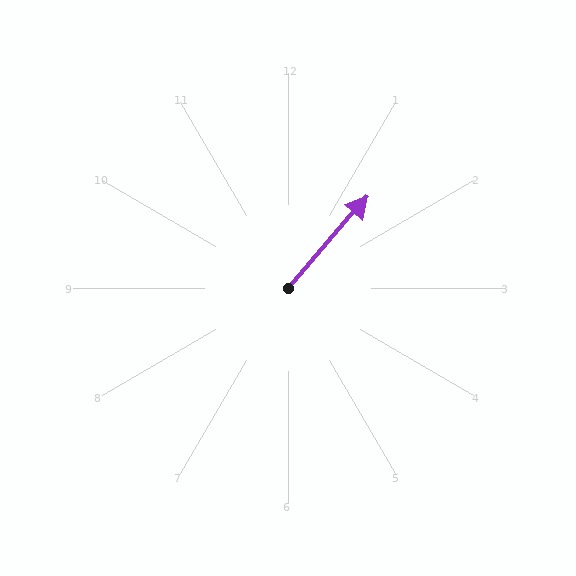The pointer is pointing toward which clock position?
Roughly 1 o'clock.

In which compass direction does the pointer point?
Northeast.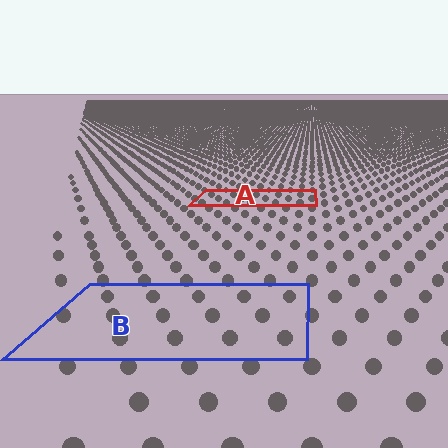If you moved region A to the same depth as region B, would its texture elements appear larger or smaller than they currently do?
They would appear larger. At a closer depth, the same texture elements are projected at a bigger on-screen size.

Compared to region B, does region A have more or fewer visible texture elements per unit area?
Region A has more texture elements per unit area — they are packed more densely because it is farther away.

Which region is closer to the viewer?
Region B is closer. The texture elements there are larger and more spread out.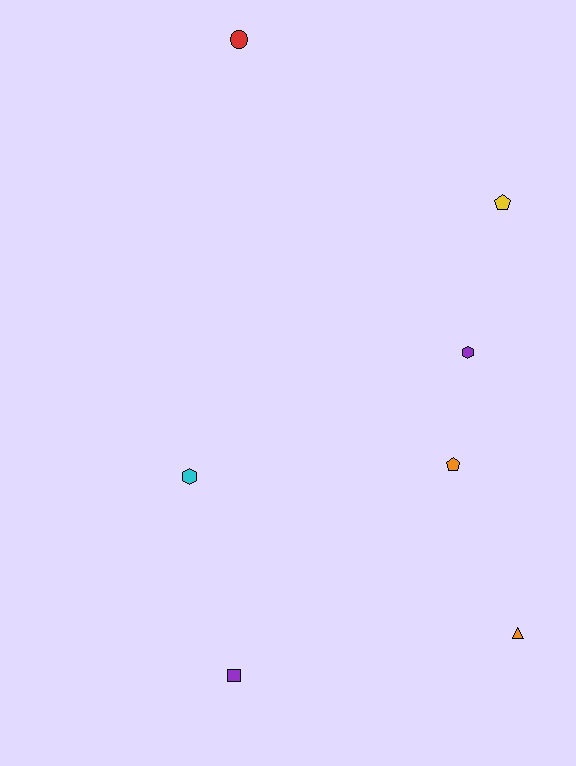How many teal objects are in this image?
There are no teal objects.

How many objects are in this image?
There are 7 objects.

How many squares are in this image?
There is 1 square.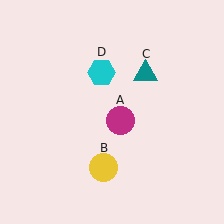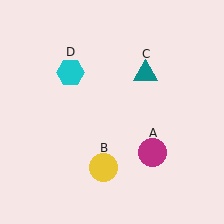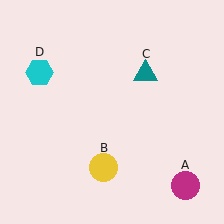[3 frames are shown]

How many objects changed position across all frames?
2 objects changed position: magenta circle (object A), cyan hexagon (object D).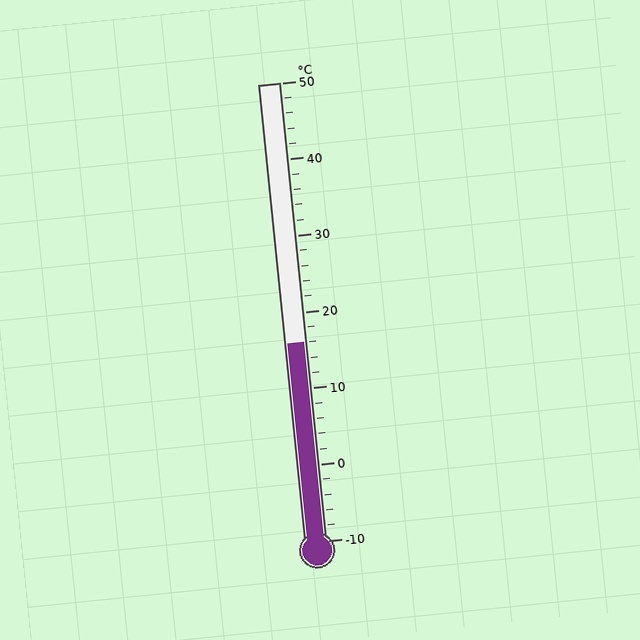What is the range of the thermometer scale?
The thermometer scale ranges from -10°C to 50°C.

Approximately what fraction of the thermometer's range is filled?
The thermometer is filled to approximately 45% of its range.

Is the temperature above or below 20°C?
The temperature is below 20°C.